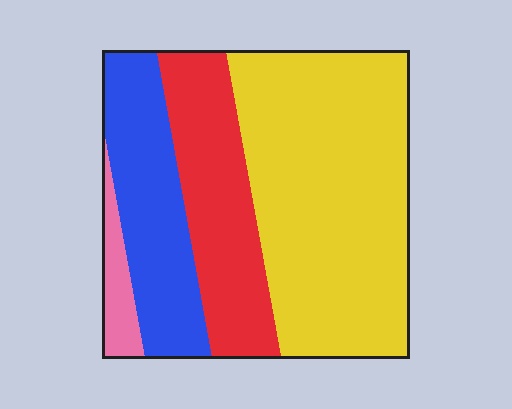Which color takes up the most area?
Yellow, at roughly 50%.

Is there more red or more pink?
Red.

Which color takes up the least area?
Pink, at roughly 5%.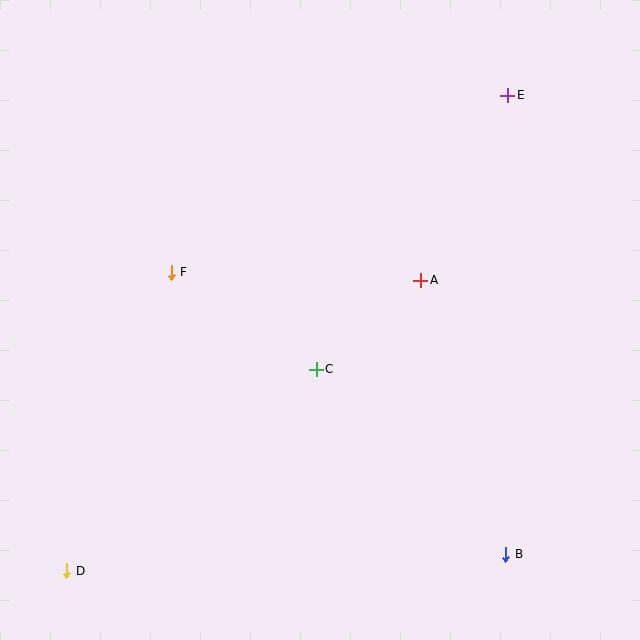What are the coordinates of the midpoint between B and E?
The midpoint between B and E is at (507, 325).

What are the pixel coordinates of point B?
Point B is at (506, 554).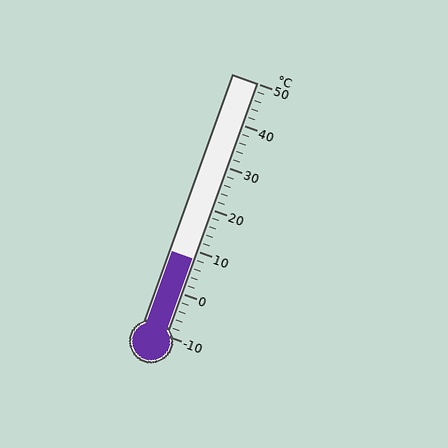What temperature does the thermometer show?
The thermometer shows approximately 8°C.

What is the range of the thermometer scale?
The thermometer scale ranges from -10°C to 50°C.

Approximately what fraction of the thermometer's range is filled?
The thermometer is filled to approximately 30% of its range.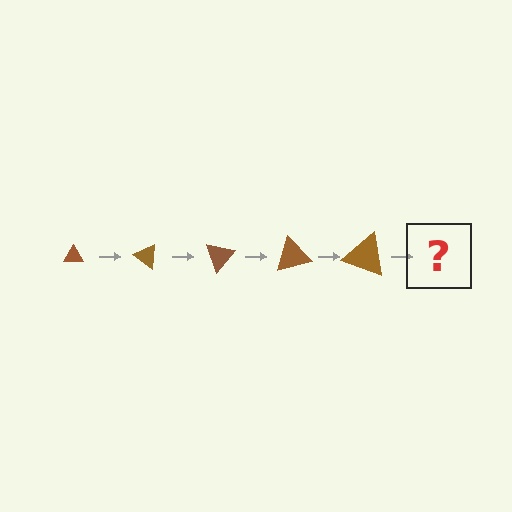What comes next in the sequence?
The next element should be a triangle, larger than the previous one and rotated 175 degrees from the start.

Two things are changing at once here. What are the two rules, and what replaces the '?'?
The two rules are that the triangle grows larger each step and it rotates 35 degrees each step. The '?' should be a triangle, larger than the previous one and rotated 175 degrees from the start.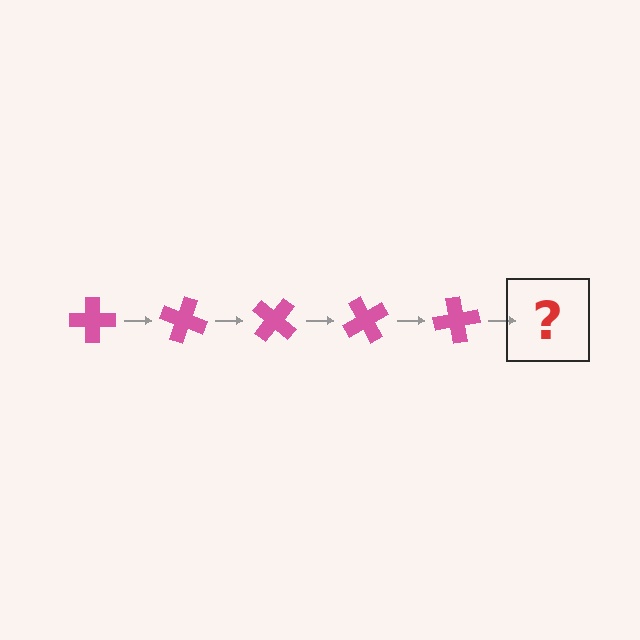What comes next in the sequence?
The next element should be a pink cross rotated 100 degrees.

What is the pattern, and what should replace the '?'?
The pattern is that the cross rotates 20 degrees each step. The '?' should be a pink cross rotated 100 degrees.